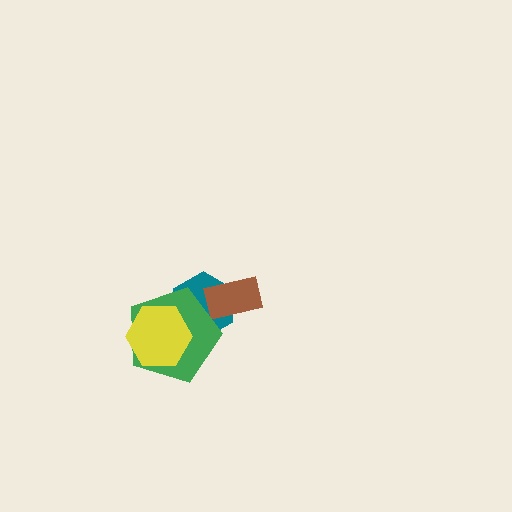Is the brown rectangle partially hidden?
No, no other shape covers it.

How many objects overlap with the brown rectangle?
1 object overlaps with the brown rectangle.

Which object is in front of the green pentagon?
The yellow hexagon is in front of the green pentagon.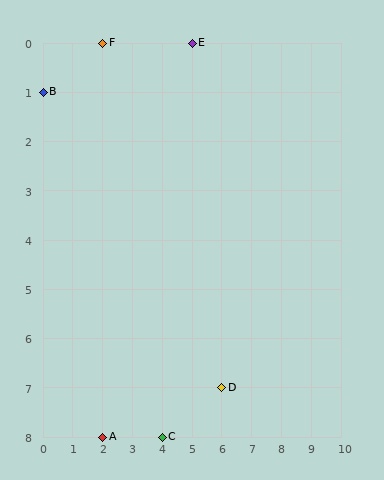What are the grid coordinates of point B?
Point B is at grid coordinates (0, 1).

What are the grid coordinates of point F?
Point F is at grid coordinates (2, 0).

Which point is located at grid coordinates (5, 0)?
Point E is at (5, 0).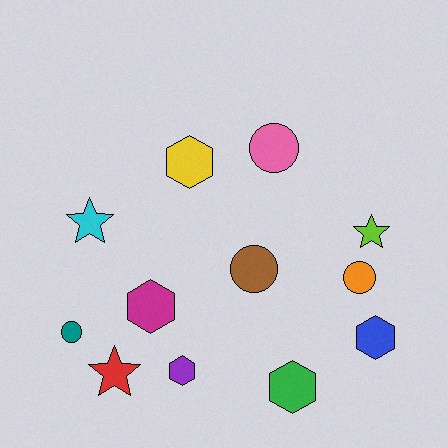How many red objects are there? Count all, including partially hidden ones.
There is 1 red object.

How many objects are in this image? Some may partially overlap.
There are 12 objects.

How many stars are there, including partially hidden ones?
There are 3 stars.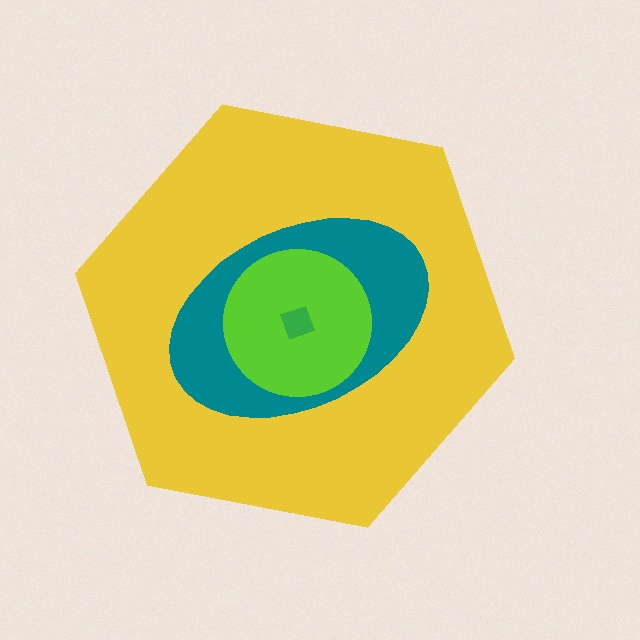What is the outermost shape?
The yellow hexagon.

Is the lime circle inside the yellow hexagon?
Yes.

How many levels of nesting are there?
4.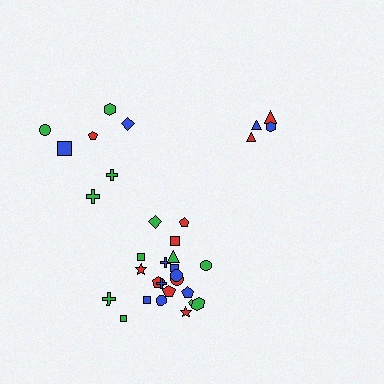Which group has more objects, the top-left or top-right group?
The top-left group.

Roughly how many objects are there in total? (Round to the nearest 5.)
Roughly 35 objects in total.